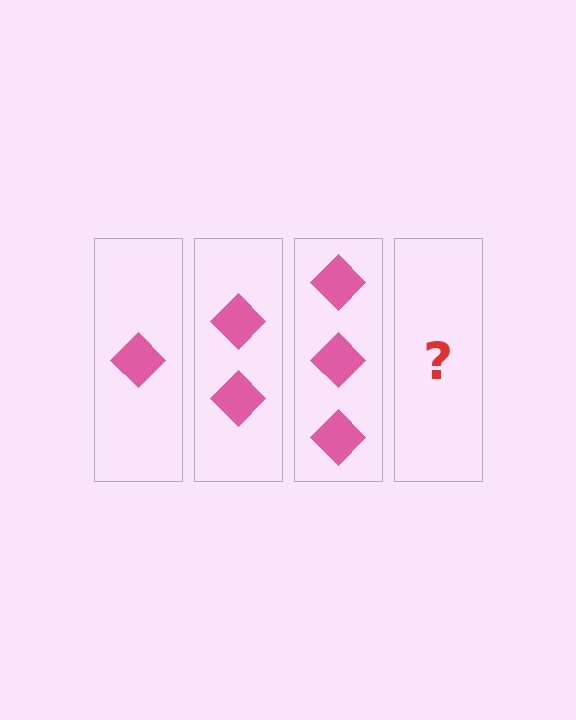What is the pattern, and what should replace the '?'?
The pattern is that each step adds one more diamond. The '?' should be 4 diamonds.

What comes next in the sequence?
The next element should be 4 diamonds.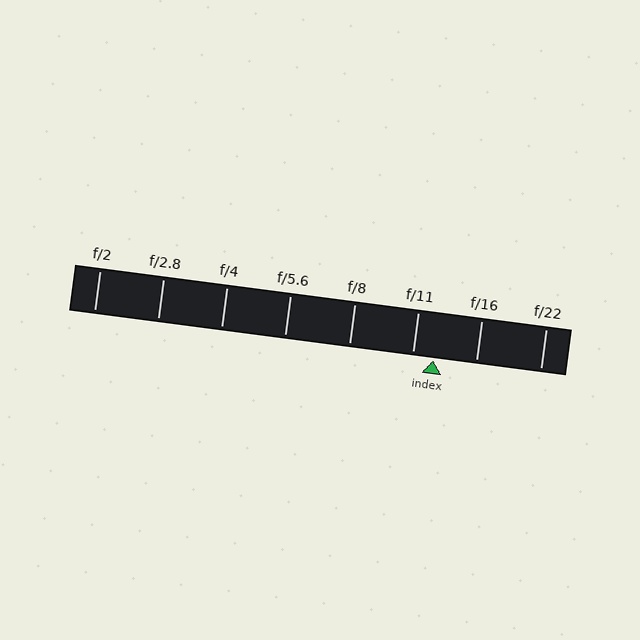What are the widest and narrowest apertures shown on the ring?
The widest aperture shown is f/2 and the narrowest is f/22.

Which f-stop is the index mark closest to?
The index mark is closest to f/11.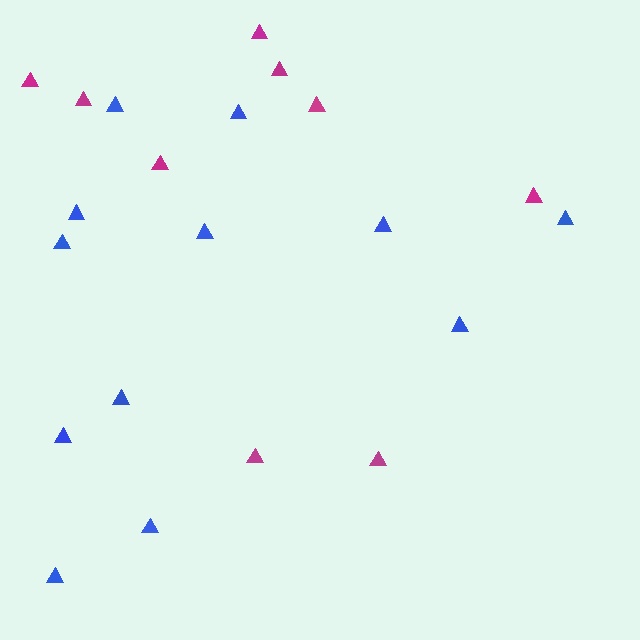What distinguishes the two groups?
There are 2 groups: one group of magenta triangles (9) and one group of blue triangles (12).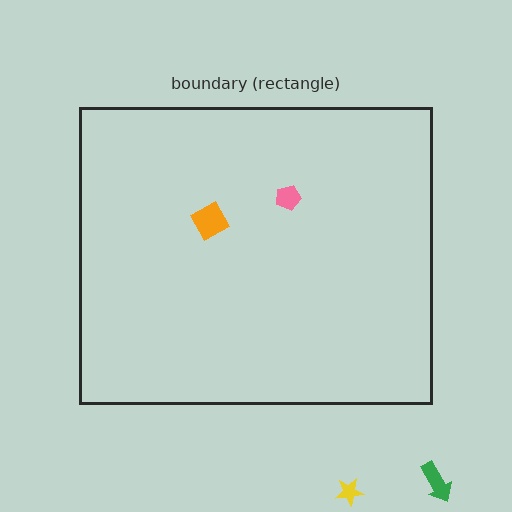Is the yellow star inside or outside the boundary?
Outside.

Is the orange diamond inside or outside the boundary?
Inside.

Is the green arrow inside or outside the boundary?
Outside.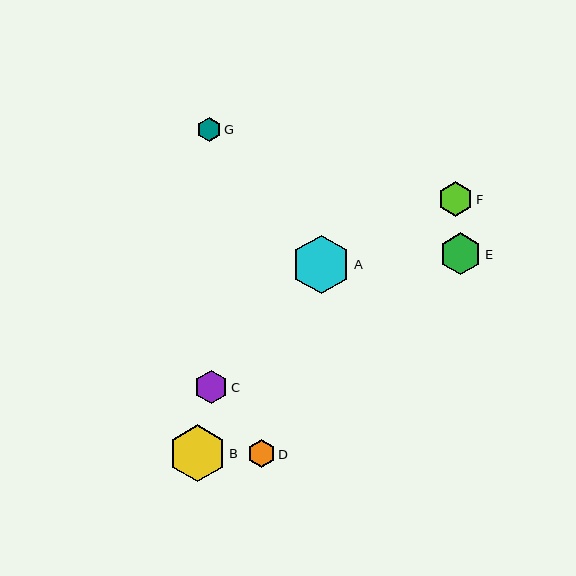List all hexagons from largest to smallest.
From largest to smallest: A, B, E, F, C, D, G.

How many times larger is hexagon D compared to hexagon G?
Hexagon D is approximately 1.1 times the size of hexagon G.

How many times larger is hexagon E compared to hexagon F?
Hexagon E is approximately 1.2 times the size of hexagon F.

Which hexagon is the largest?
Hexagon A is the largest with a size of approximately 59 pixels.